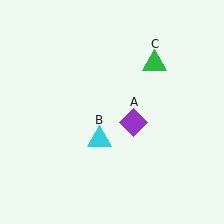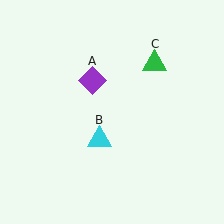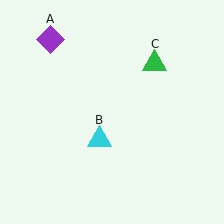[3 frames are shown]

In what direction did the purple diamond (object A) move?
The purple diamond (object A) moved up and to the left.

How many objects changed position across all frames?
1 object changed position: purple diamond (object A).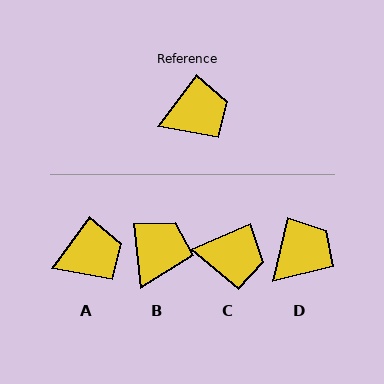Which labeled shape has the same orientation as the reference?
A.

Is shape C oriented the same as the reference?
No, it is off by about 30 degrees.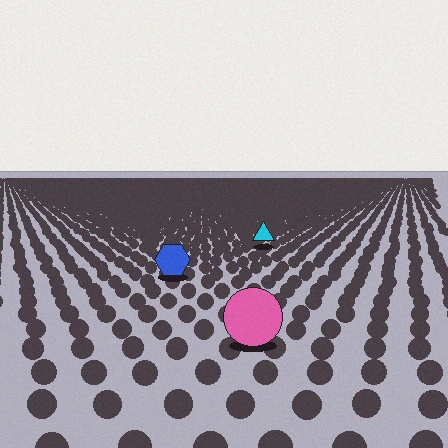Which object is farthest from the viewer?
The cyan triangle is farthest from the viewer. It appears smaller and the ground texture around it is denser.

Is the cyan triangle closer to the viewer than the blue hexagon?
No. The blue hexagon is closer — you can tell from the texture gradient: the ground texture is coarser near it.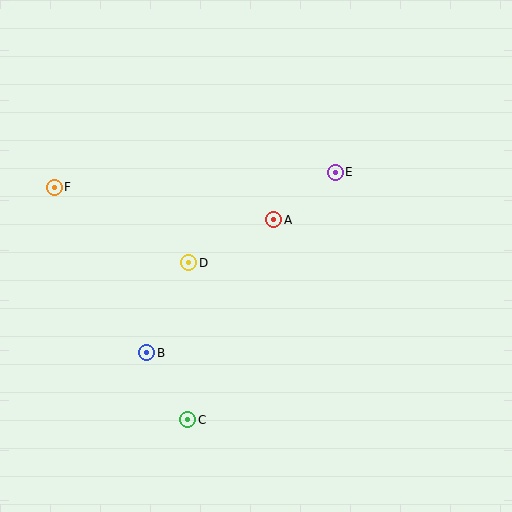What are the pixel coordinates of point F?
Point F is at (54, 187).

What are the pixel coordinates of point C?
Point C is at (188, 420).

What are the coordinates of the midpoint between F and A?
The midpoint between F and A is at (164, 204).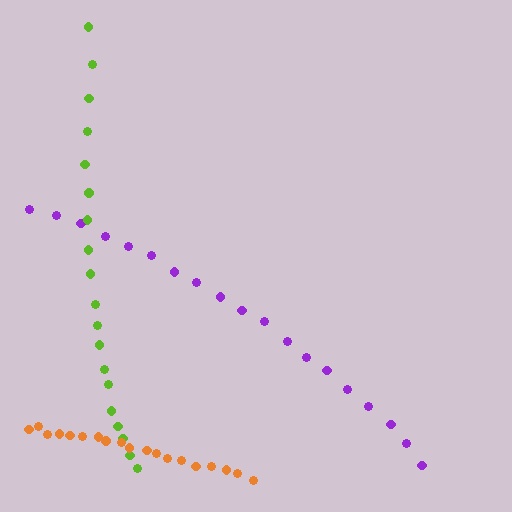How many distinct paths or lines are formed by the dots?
There are 3 distinct paths.